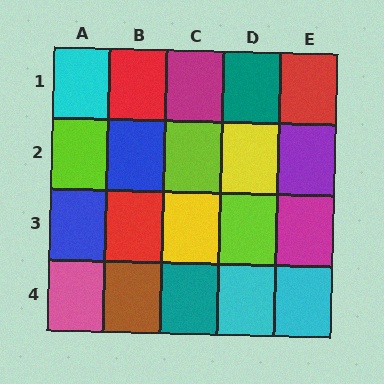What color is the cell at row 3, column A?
Blue.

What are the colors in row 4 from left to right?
Pink, brown, teal, cyan, cyan.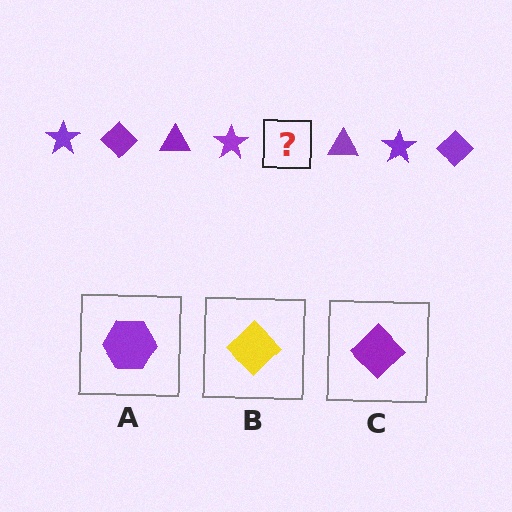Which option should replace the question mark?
Option C.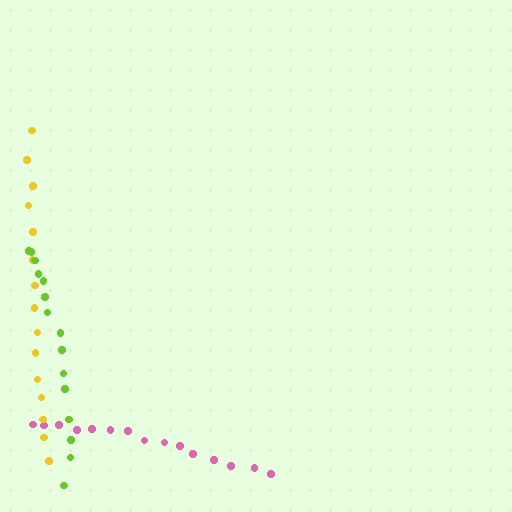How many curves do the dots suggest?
There are 3 distinct paths.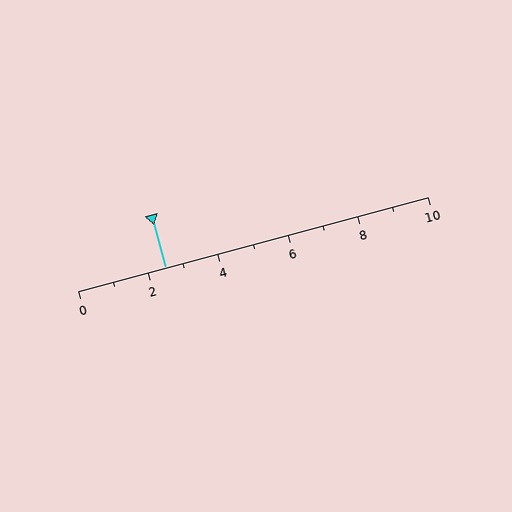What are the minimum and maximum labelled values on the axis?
The axis runs from 0 to 10.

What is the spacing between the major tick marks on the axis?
The major ticks are spaced 2 apart.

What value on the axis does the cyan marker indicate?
The marker indicates approximately 2.5.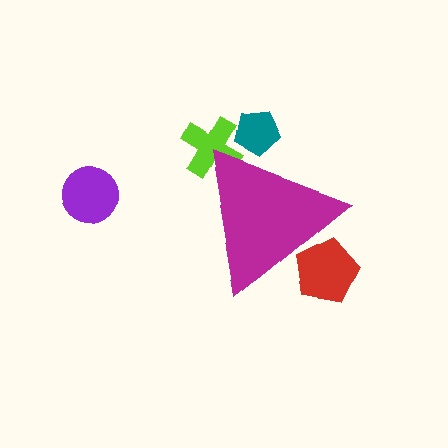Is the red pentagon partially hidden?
Yes, the red pentagon is partially hidden behind the magenta triangle.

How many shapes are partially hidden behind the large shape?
3 shapes are partially hidden.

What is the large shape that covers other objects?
A magenta triangle.